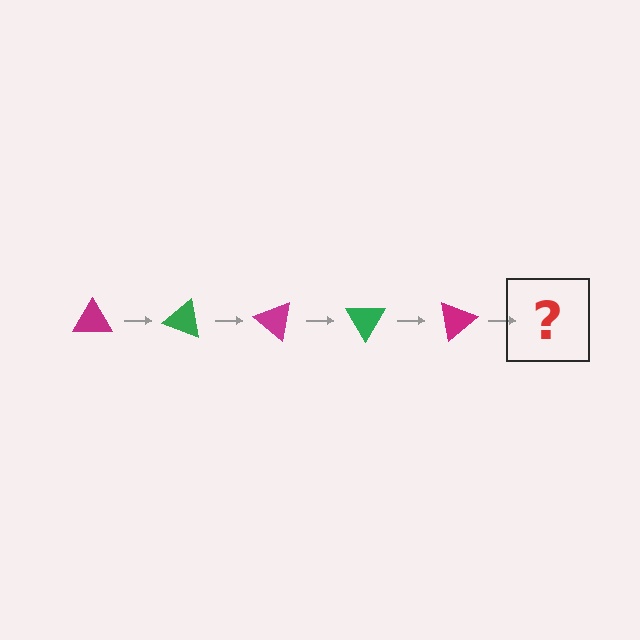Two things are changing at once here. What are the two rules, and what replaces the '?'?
The two rules are that it rotates 20 degrees each step and the color cycles through magenta and green. The '?' should be a green triangle, rotated 100 degrees from the start.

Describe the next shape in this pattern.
It should be a green triangle, rotated 100 degrees from the start.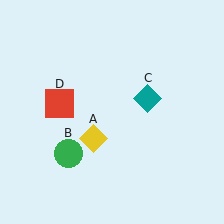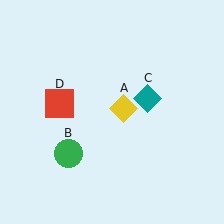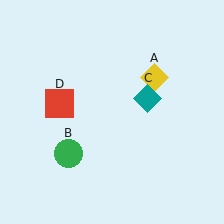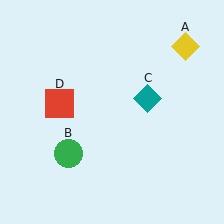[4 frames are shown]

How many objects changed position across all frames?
1 object changed position: yellow diamond (object A).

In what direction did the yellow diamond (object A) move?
The yellow diamond (object A) moved up and to the right.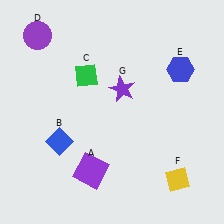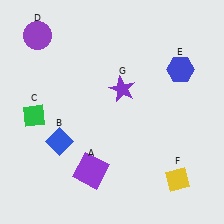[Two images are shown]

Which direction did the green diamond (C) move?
The green diamond (C) moved left.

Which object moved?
The green diamond (C) moved left.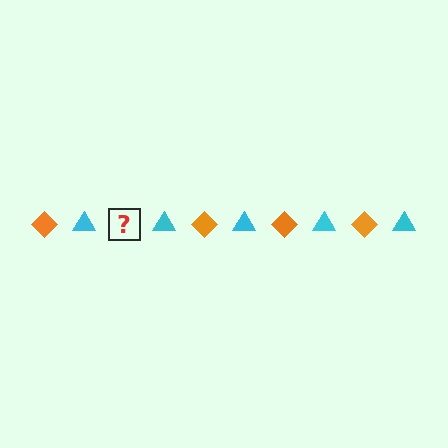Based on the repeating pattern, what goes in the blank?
The blank should be an orange diamond.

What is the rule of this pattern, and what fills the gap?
The rule is that the pattern alternates between orange diamond and cyan triangle. The gap should be filled with an orange diamond.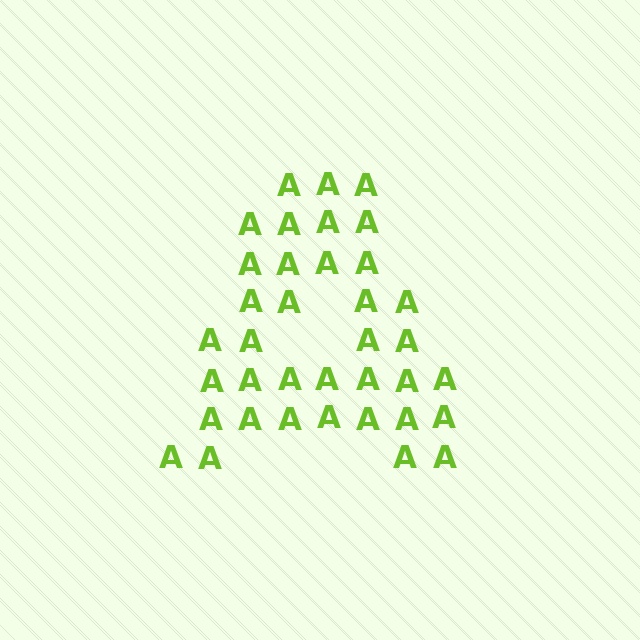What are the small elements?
The small elements are letter A's.